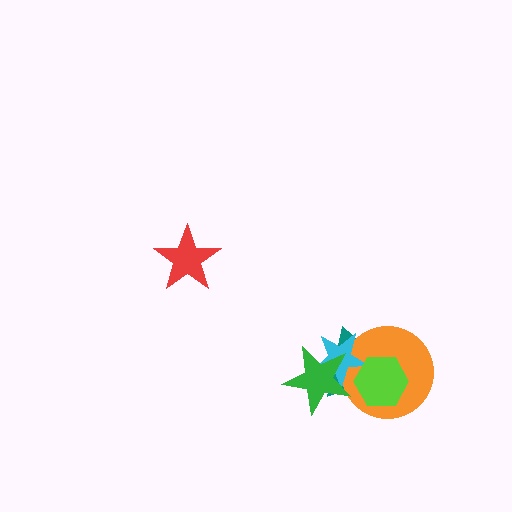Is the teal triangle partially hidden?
Yes, it is partially covered by another shape.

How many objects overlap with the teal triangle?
4 objects overlap with the teal triangle.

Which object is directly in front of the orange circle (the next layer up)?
The cyan star is directly in front of the orange circle.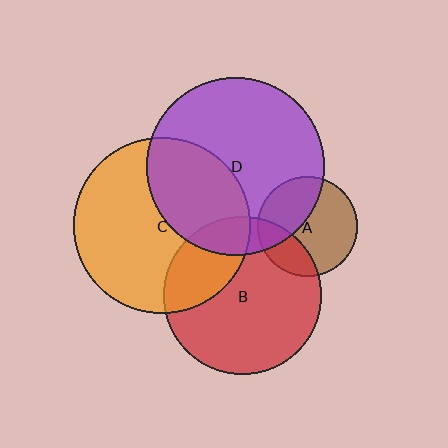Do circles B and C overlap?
Yes.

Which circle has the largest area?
Circle D (purple).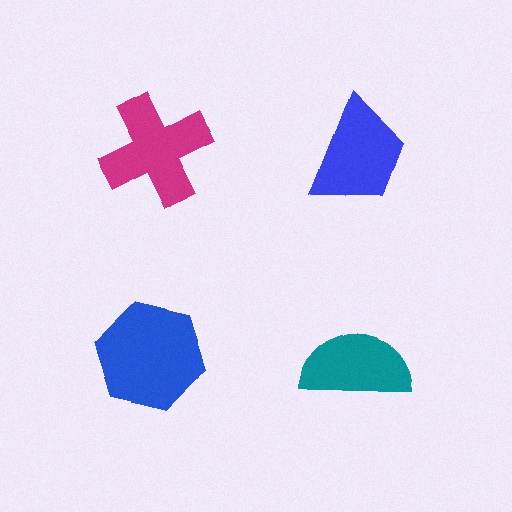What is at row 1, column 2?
A blue trapezoid.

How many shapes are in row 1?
2 shapes.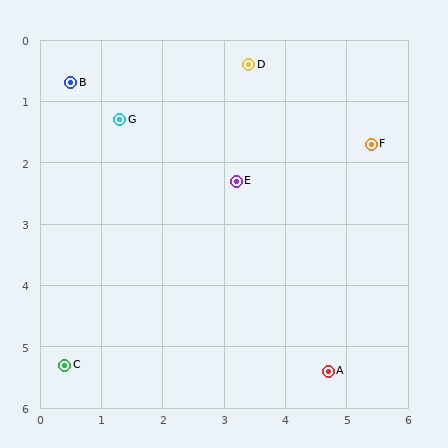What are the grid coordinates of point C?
Point C is at approximately (0.4, 5.3).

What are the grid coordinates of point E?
Point E is at approximately (3.2, 2.3).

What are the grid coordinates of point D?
Point D is at approximately (3.4, 0.4).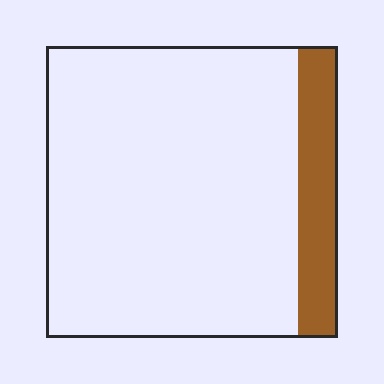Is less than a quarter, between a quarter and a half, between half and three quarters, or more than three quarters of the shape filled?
Less than a quarter.